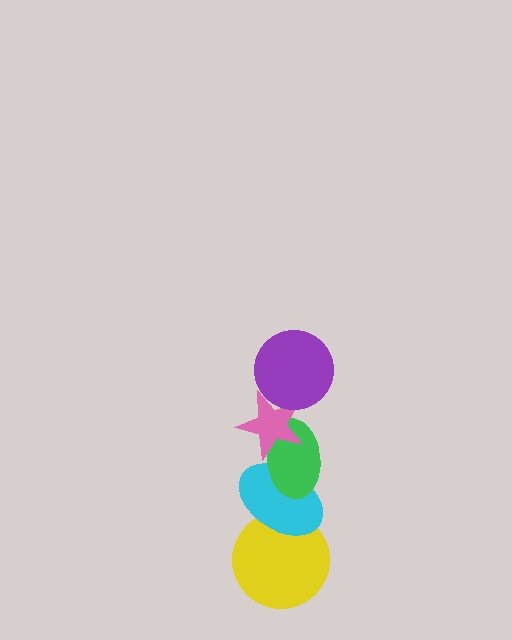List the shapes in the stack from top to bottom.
From top to bottom: the purple circle, the pink star, the green ellipse, the cyan ellipse, the yellow circle.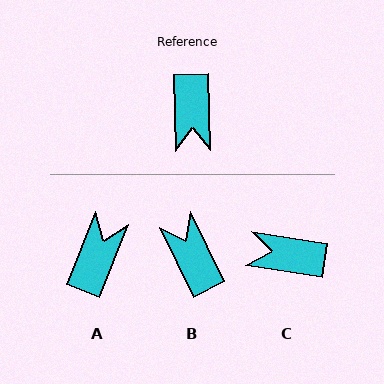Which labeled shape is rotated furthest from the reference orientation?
A, about 156 degrees away.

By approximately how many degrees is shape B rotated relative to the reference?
Approximately 156 degrees clockwise.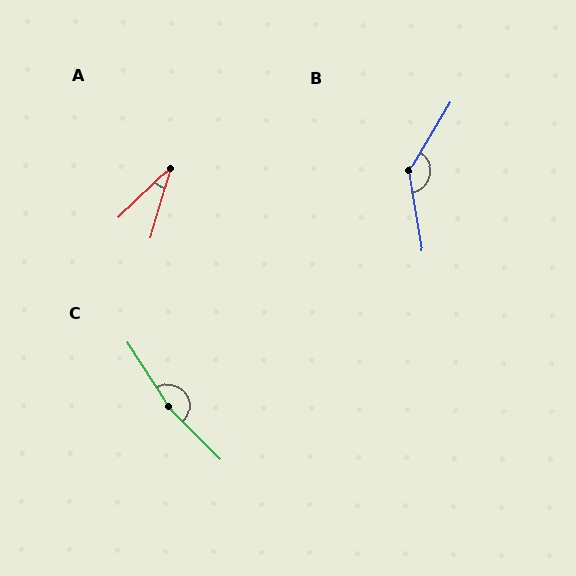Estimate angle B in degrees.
Approximately 140 degrees.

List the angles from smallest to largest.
A (30°), B (140°), C (168°).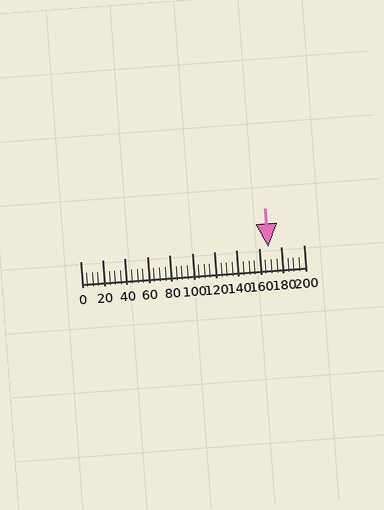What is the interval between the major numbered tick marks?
The major tick marks are spaced 20 units apart.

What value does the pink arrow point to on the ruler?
The pink arrow points to approximately 168.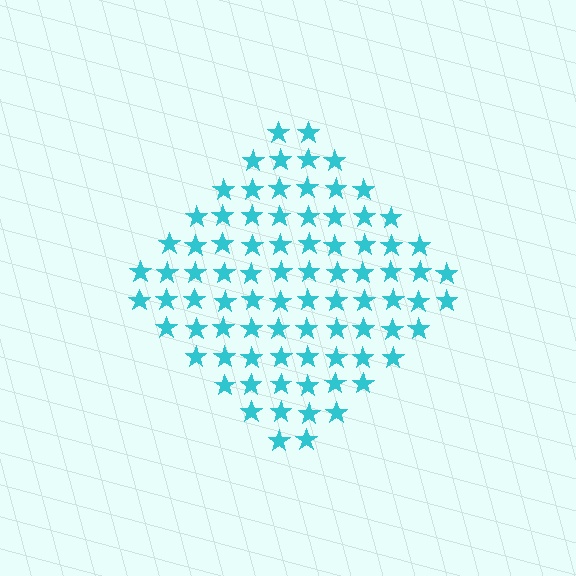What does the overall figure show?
The overall figure shows a diamond.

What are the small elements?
The small elements are stars.